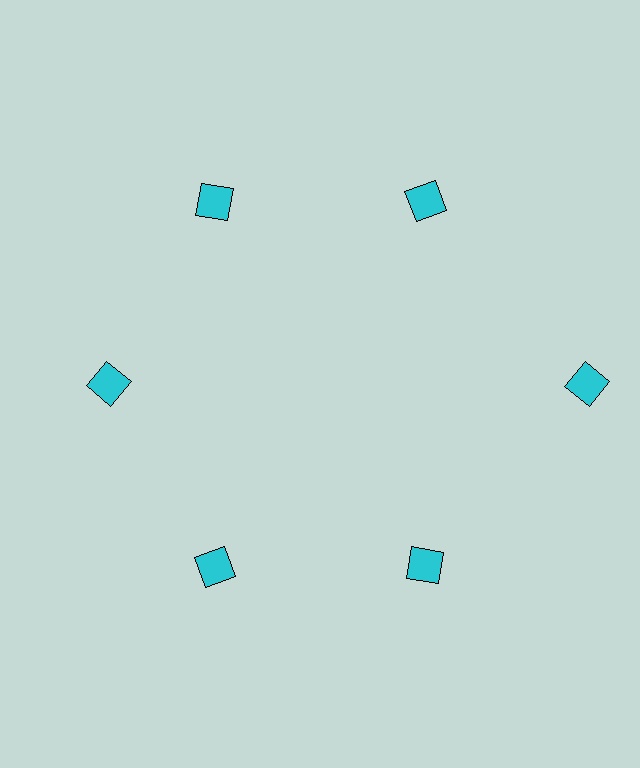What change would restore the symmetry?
The symmetry would be restored by moving it inward, back onto the ring so that all 6 diamonds sit at equal angles and equal distance from the center.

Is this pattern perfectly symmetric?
No. The 6 cyan diamonds are arranged in a ring, but one element near the 3 o'clock position is pushed outward from the center, breaking the 6-fold rotational symmetry.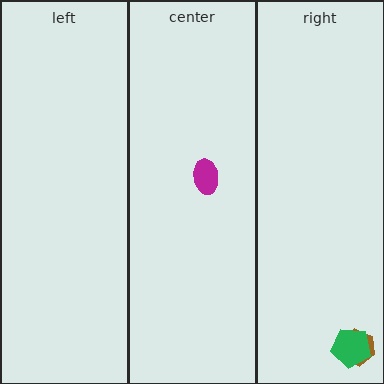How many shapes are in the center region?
1.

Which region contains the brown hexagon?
The right region.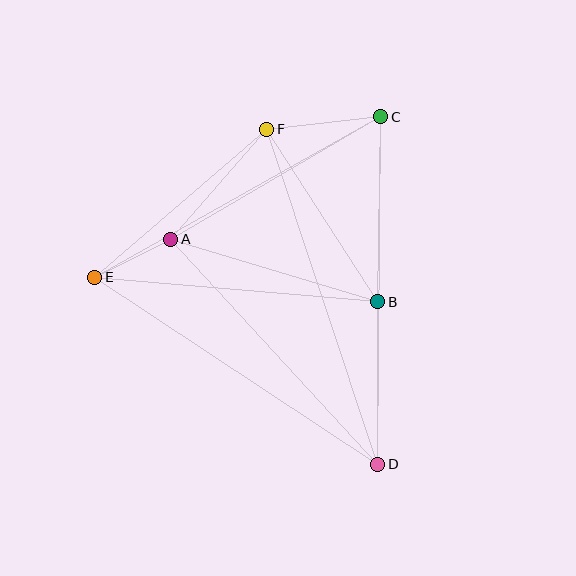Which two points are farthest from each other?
Points D and F are farthest from each other.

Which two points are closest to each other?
Points A and E are closest to each other.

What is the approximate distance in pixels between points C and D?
The distance between C and D is approximately 348 pixels.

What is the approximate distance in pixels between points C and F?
The distance between C and F is approximately 115 pixels.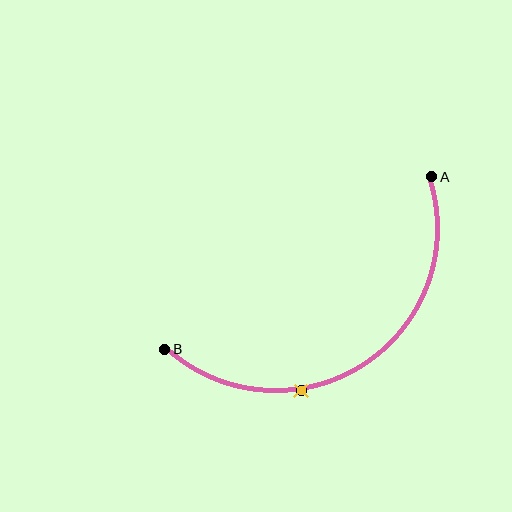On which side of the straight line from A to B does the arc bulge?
The arc bulges below the straight line connecting A and B.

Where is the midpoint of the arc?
The arc midpoint is the point on the curve farthest from the straight line joining A and B. It sits below that line.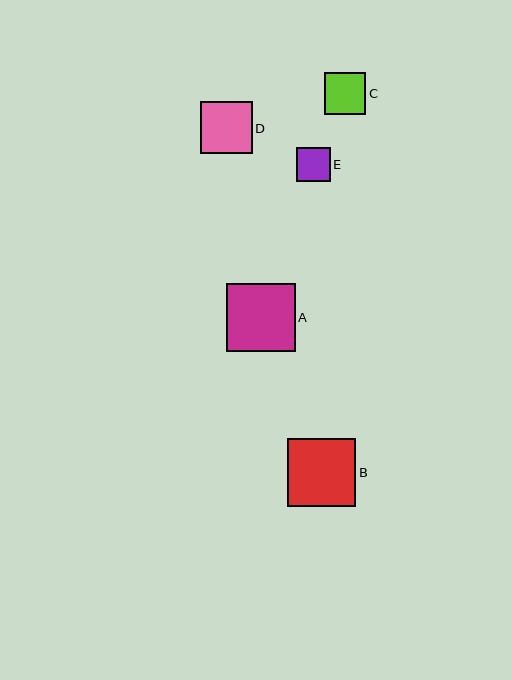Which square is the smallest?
Square E is the smallest with a size of approximately 34 pixels.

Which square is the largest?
Square A is the largest with a size of approximately 69 pixels.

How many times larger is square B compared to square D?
Square B is approximately 1.3 times the size of square D.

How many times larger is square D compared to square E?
Square D is approximately 1.5 times the size of square E.